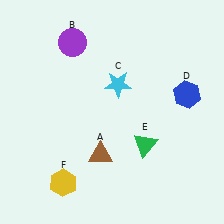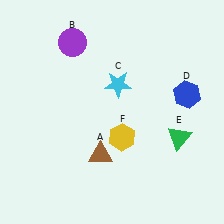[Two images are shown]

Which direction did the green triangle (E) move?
The green triangle (E) moved right.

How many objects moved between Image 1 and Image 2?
2 objects moved between the two images.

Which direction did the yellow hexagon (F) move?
The yellow hexagon (F) moved right.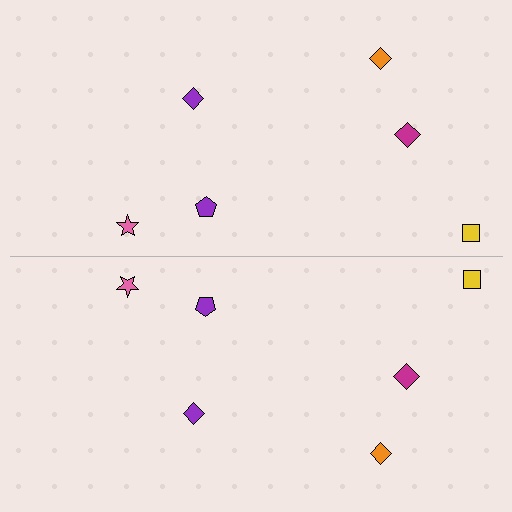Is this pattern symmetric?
Yes, this pattern has bilateral (reflection) symmetry.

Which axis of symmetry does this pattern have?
The pattern has a horizontal axis of symmetry running through the center of the image.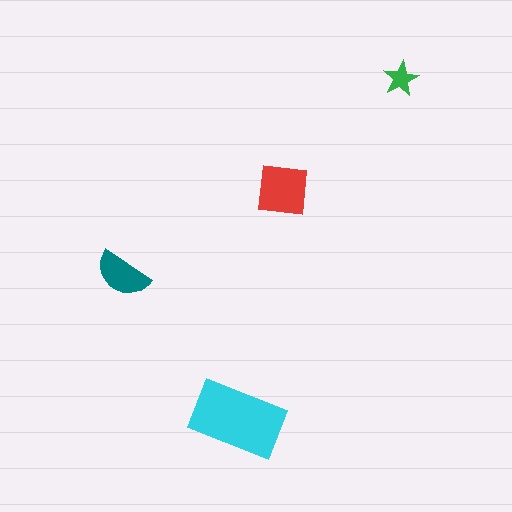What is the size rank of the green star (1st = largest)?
4th.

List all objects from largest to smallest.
The cyan rectangle, the red square, the teal semicircle, the green star.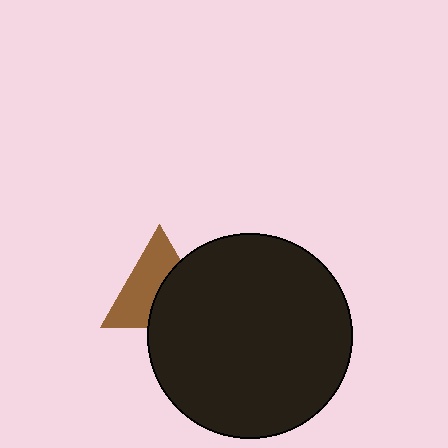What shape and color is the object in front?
The object in front is a black circle.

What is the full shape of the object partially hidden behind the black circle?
The partially hidden object is a brown triangle.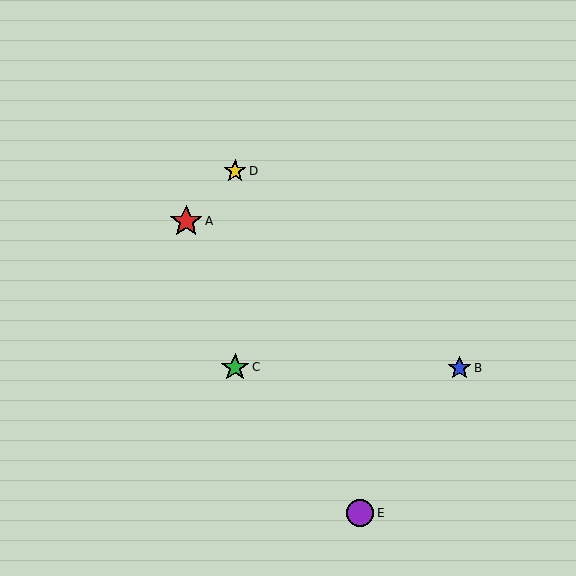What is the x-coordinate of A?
Object A is at x≈186.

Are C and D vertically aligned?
Yes, both are at x≈235.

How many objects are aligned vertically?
2 objects (C, D) are aligned vertically.